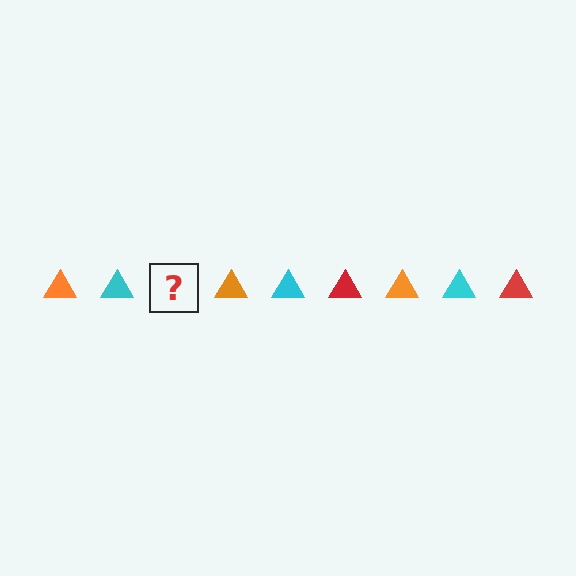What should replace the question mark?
The question mark should be replaced with a red triangle.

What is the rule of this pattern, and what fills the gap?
The rule is that the pattern cycles through orange, cyan, red triangles. The gap should be filled with a red triangle.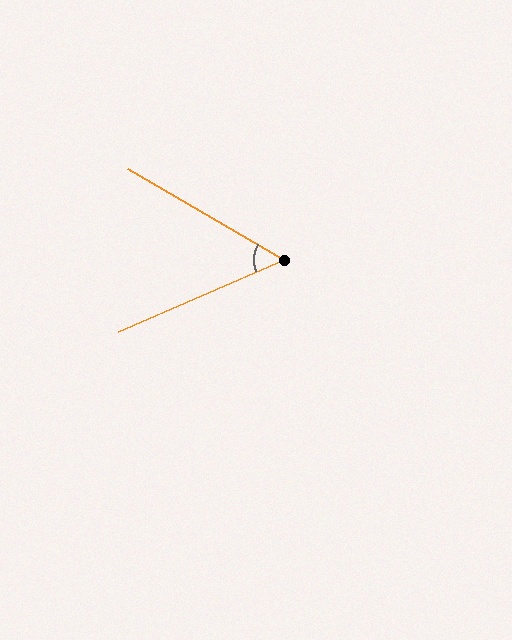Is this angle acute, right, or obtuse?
It is acute.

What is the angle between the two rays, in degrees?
Approximately 54 degrees.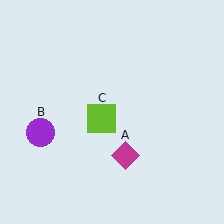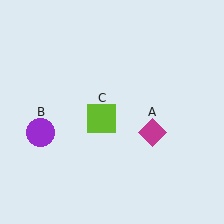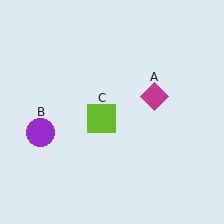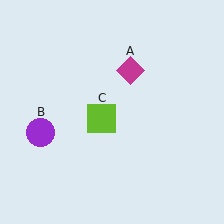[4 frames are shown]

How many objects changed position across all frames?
1 object changed position: magenta diamond (object A).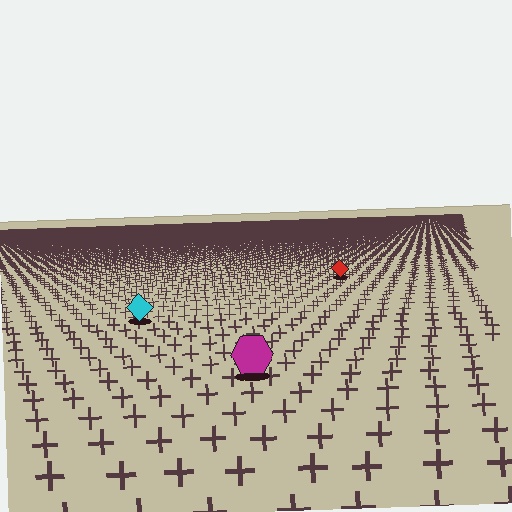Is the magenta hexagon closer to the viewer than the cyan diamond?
Yes. The magenta hexagon is closer — you can tell from the texture gradient: the ground texture is coarser near it.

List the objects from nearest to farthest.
From nearest to farthest: the magenta hexagon, the cyan diamond, the red diamond.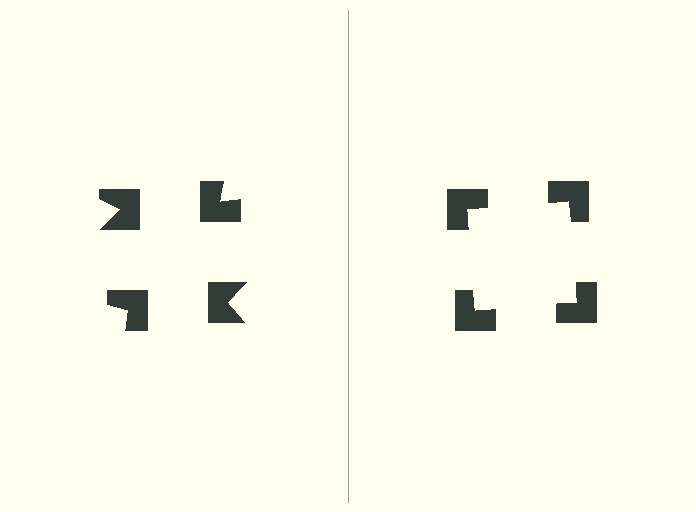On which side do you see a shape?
An illusory square appears on the right side. On the left side the wedge cuts are rotated, so no coherent shape forms.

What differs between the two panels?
The notched squares are positioned identically on both sides; only the wedge orientations differ. On the right they align to a square; on the left they are misaligned.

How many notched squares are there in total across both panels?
8 — 4 on each side.